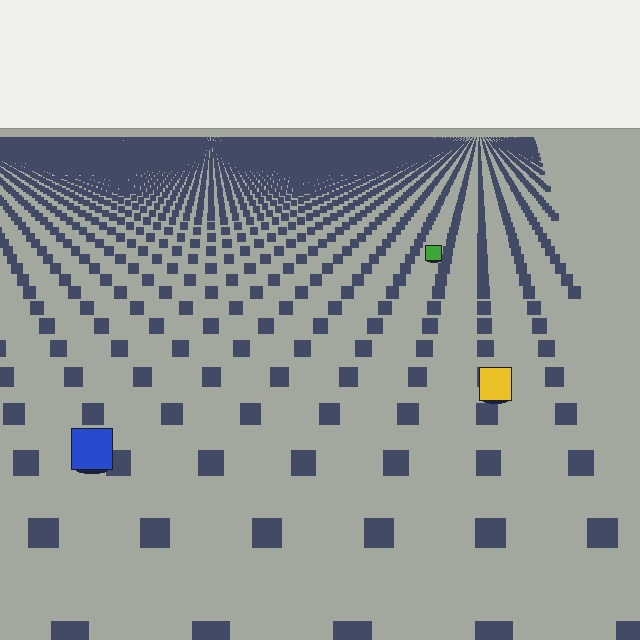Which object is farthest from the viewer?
The green square is farthest from the viewer. It appears smaller and the ground texture around it is denser.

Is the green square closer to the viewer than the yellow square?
No. The yellow square is closer — you can tell from the texture gradient: the ground texture is coarser near it.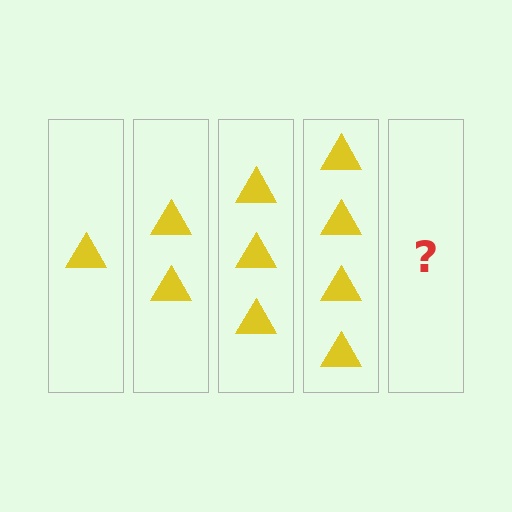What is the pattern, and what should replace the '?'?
The pattern is that each step adds one more triangle. The '?' should be 5 triangles.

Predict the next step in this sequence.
The next step is 5 triangles.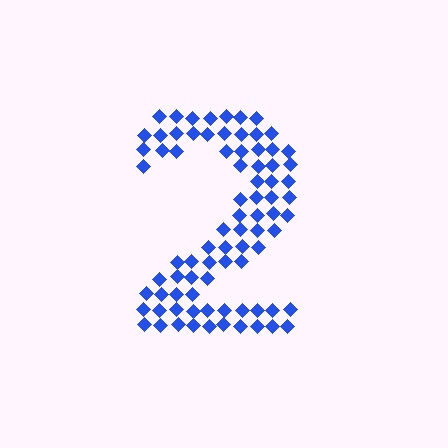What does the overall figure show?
The overall figure shows the digit 2.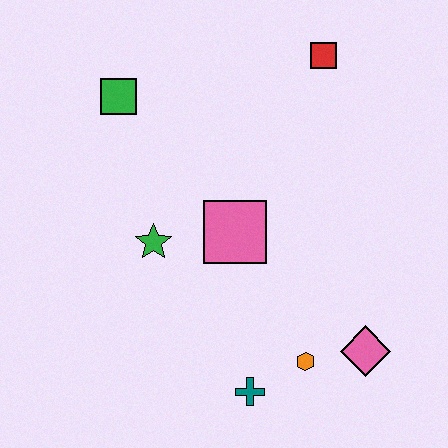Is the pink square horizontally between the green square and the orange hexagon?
Yes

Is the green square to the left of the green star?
Yes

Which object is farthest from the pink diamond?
The green square is farthest from the pink diamond.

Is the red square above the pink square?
Yes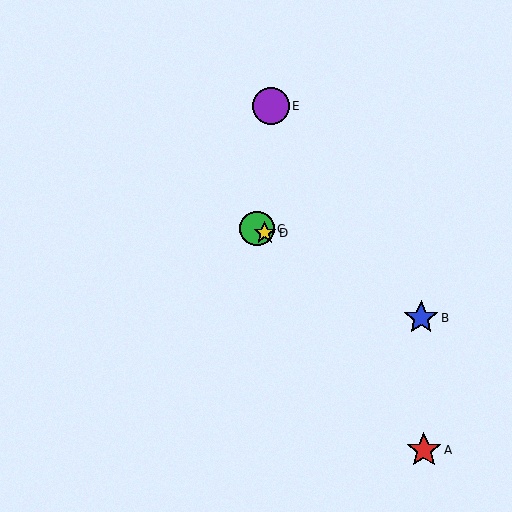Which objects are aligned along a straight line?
Objects B, C, D are aligned along a straight line.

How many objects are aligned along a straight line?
3 objects (B, C, D) are aligned along a straight line.